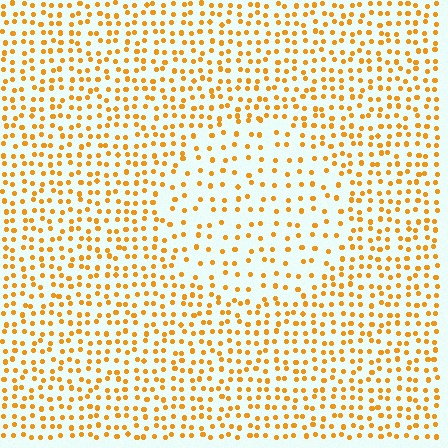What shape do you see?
I see a circle.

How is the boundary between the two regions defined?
The boundary is defined by a change in element density (approximately 1.9x ratio). All elements are the same color, size, and shape.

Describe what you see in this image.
The image contains small orange elements arranged at two different densities. A circle-shaped region is visible where the elements are less densely packed than the surrounding area.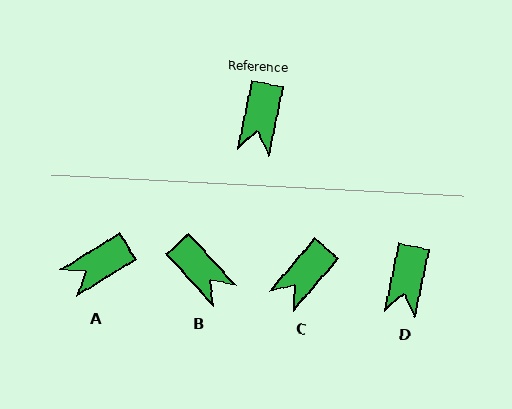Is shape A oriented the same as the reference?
No, it is off by about 46 degrees.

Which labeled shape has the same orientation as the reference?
D.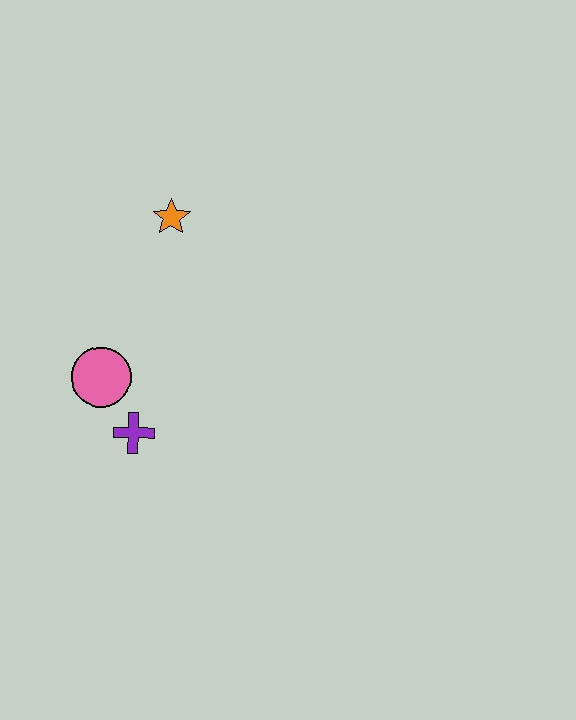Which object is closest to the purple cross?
The pink circle is closest to the purple cross.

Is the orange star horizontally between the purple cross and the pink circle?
No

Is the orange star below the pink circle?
No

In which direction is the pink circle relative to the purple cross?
The pink circle is above the purple cross.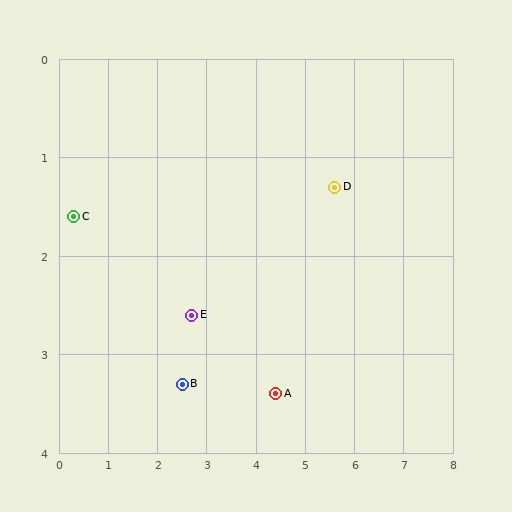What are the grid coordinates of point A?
Point A is at approximately (4.4, 3.4).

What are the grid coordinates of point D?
Point D is at approximately (5.6, 1.3).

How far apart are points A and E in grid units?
Points A and E are about 1.9 grid units apart.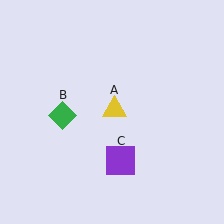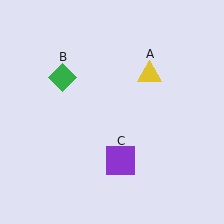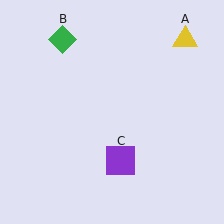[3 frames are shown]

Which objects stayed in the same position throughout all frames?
Purple square (object C) remained stationary.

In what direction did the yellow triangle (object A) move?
The yellow triangle (object A) moved up and to the right.